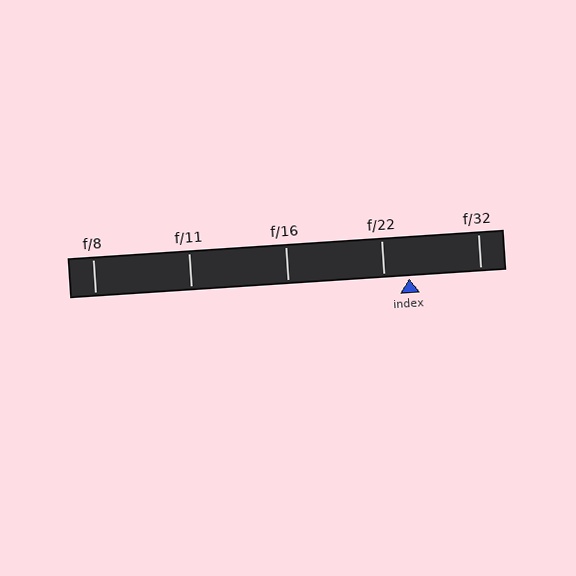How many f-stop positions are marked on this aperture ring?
There are 5 f-stop positions marked.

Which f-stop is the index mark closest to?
The index mark is closest to f/22.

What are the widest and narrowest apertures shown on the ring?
The widest aperture shown is f/8 and the narrowest is f/32.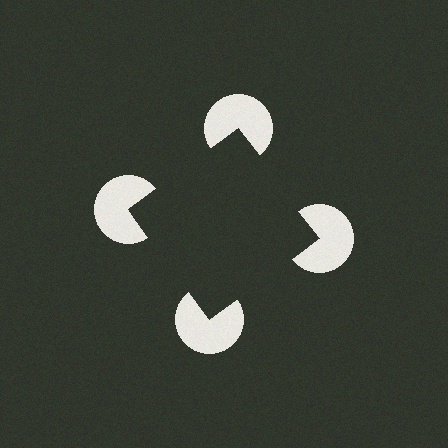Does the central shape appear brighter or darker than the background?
It typically appears slightly darker than the background, even though no actual brightness change is drawn.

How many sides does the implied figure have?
4 sides.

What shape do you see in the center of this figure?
An illusory square — its edges are inferred from the aligned wedge cuts in the pac-man discs, not physically drawn.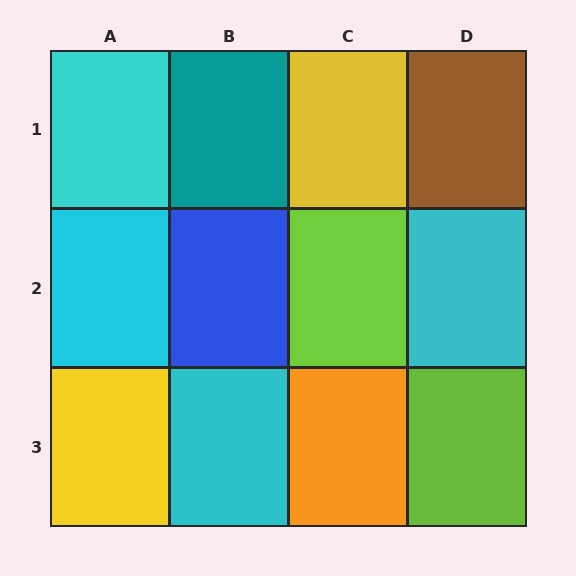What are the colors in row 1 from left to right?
Cyan, teal, yellow, brown.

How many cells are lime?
2 cells are lime.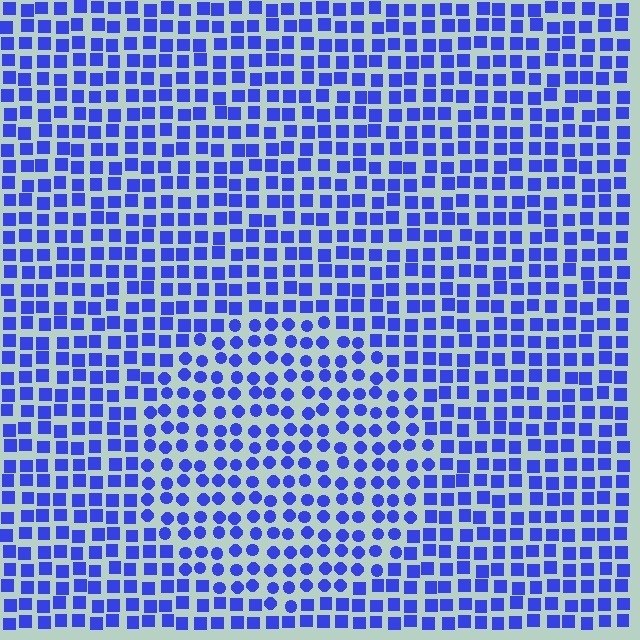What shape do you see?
I see a circle.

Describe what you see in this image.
The image is filled with small blue elements arranged in a uniform grid. A circle-shaped region contains circles, while the surrounding area contains squares. The boundary is defined purely by the change in element shape.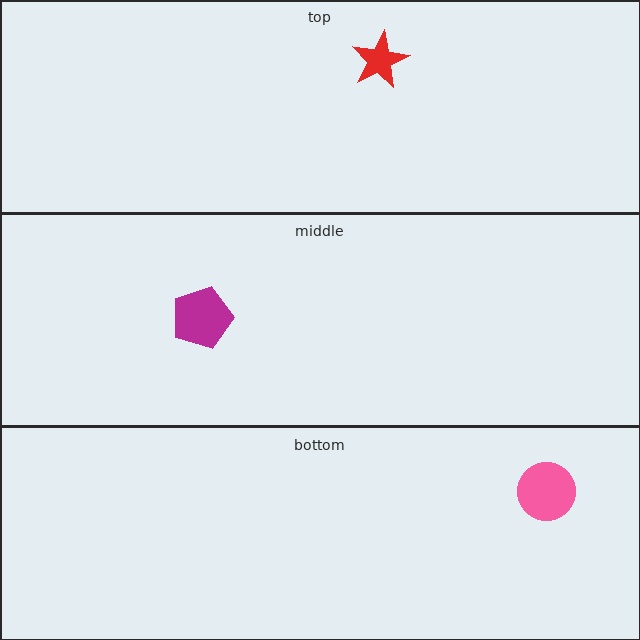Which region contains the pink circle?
The bottom region.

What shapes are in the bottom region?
The pink circle.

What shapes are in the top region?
The red star.